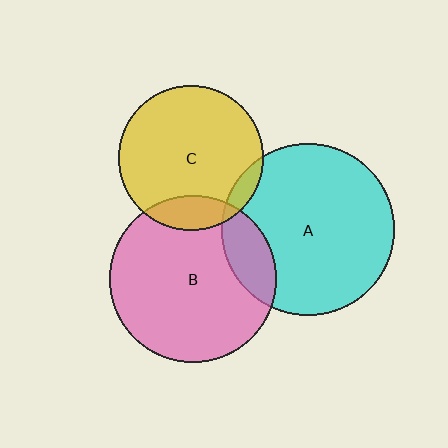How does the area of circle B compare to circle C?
Approximately 1.3 times.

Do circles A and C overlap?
Yes.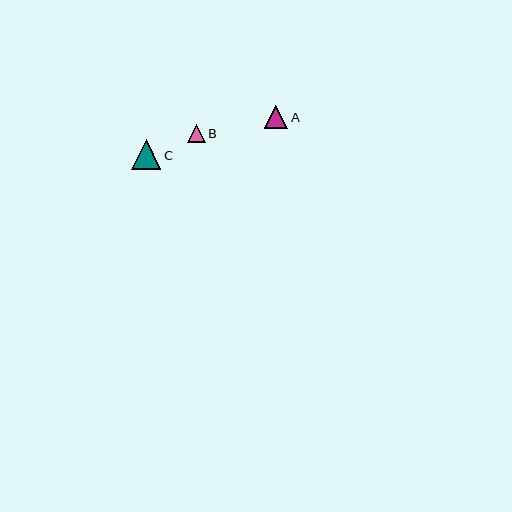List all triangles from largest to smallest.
From largest to smallest: C, A, B.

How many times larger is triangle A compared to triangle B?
Triangle A is approximately 1.3 times the size of triangle B.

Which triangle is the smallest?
Triangle B is the smallest with a size of approximately 18 pixels.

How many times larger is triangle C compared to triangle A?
Triangle C is approximately 1.3 times the size of triangle A.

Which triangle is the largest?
Triangle C is the largest with a size of approximately 30 pixels.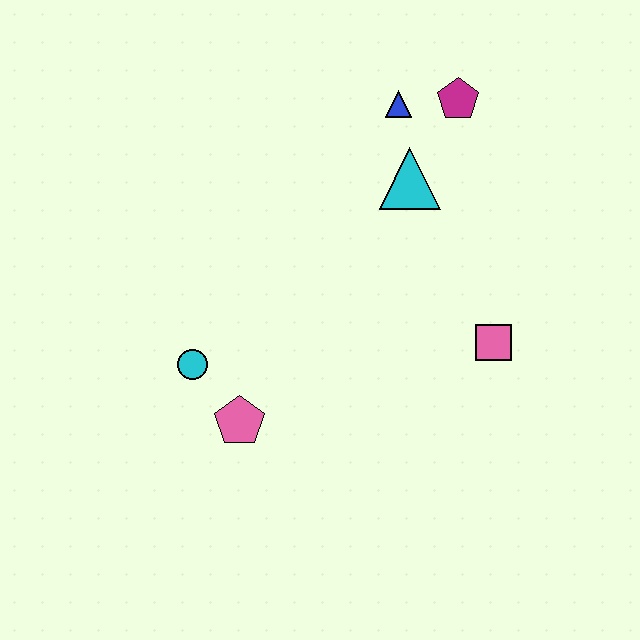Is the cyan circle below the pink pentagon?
No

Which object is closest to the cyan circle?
The pink pentagon is closest to the cyan circle.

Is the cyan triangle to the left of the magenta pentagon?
Yes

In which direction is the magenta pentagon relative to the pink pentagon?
The magenta pentagon is above the pink pentagon.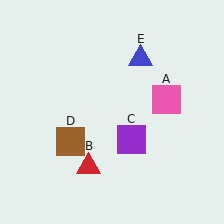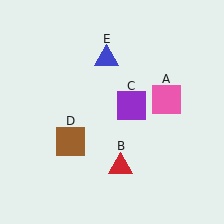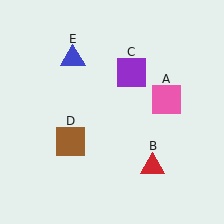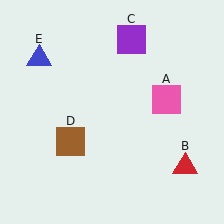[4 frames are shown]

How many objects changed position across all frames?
3 objects changed position: red triangle (object B), purple square (object C), blue triangle (object E).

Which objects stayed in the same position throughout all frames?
Pink square (object A) and brown square (object D) remained stationary.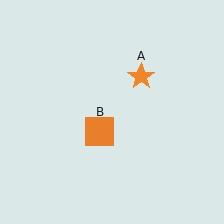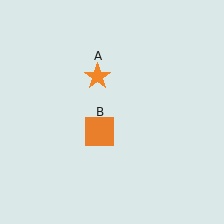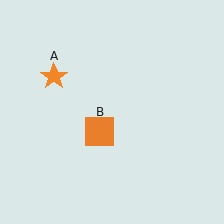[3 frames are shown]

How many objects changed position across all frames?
1 object changed position: orange star (object A).